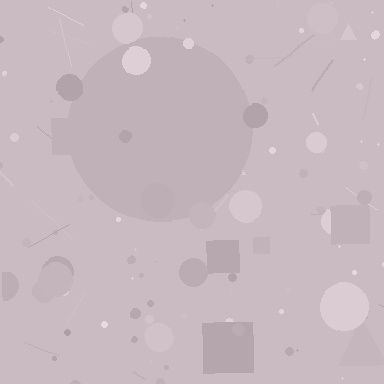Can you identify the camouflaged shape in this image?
The camouflaged shape is a circle.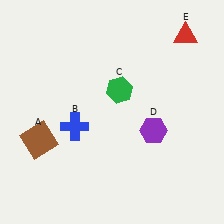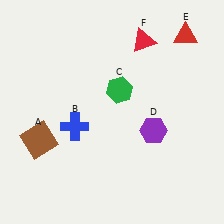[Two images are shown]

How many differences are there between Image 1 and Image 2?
There is 1 difference between the two images.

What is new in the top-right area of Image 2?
A red triangle (F) was added in the top-right area of Image 2.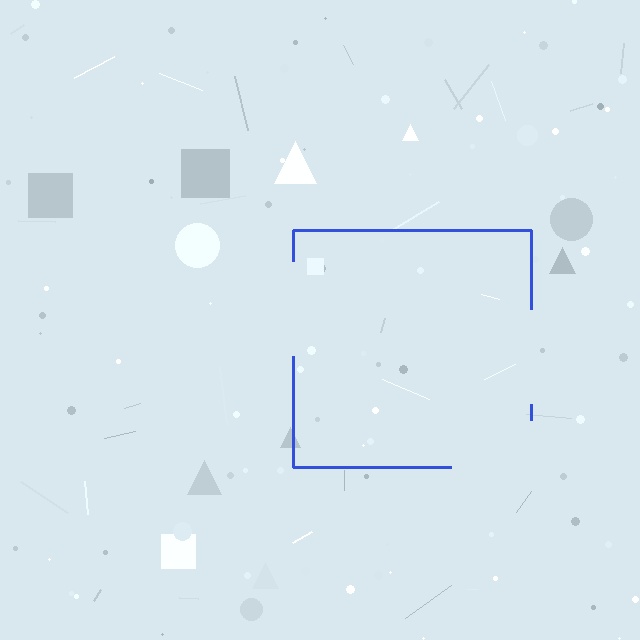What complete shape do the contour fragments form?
The contour fragments form a square.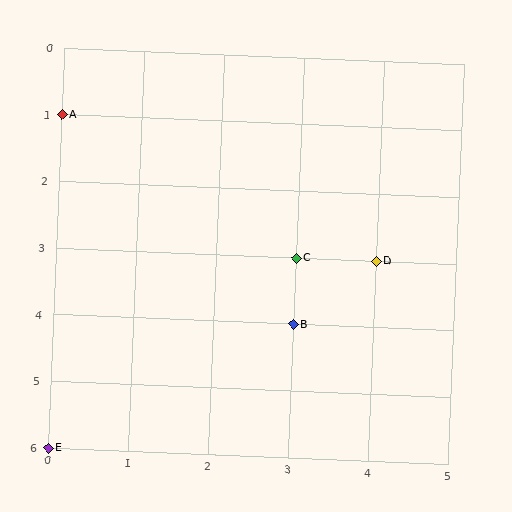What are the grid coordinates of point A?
Point A is at grid coordinates (0, 1).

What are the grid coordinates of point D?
Point D is at grid coordinates (4, 3).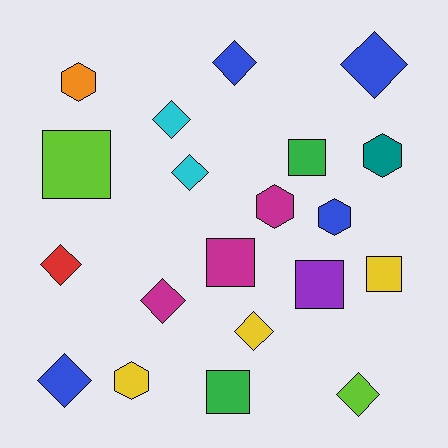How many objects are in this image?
There are 20 objects.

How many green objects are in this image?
There are 2 green objects.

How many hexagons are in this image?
There are 5 hexagons.